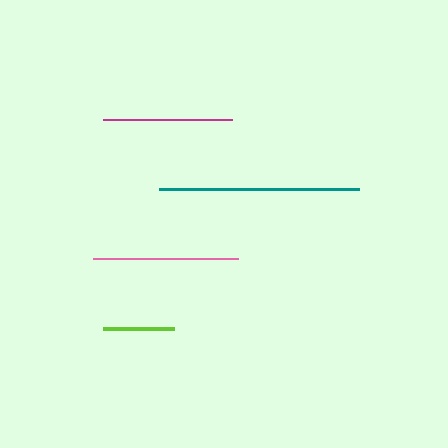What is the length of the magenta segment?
The magenta segment is approximately 129 pixels long.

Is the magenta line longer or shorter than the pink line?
The pink line is longer than the magenta line.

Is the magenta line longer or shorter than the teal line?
The teal line is longer than the magenta line.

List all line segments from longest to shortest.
From longest to shortest: teal, pink, magenta, lime.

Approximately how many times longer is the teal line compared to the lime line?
The teal line is approximately 2.8 times the length of the lime line.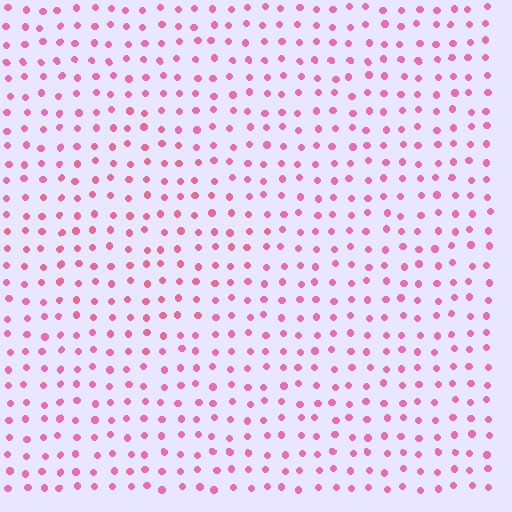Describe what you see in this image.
The image is filled with small pink elements in a uniform arrangement. A diamond-shaped region is visible where the elements are tinted to a slightly different hue, forming a subtle color boundary.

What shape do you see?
I see a diamond.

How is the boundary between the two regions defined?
The boundary is defined purely by a slight shift in hue (about 18 degrees). Spacing, size, and orientation are identical on both sides.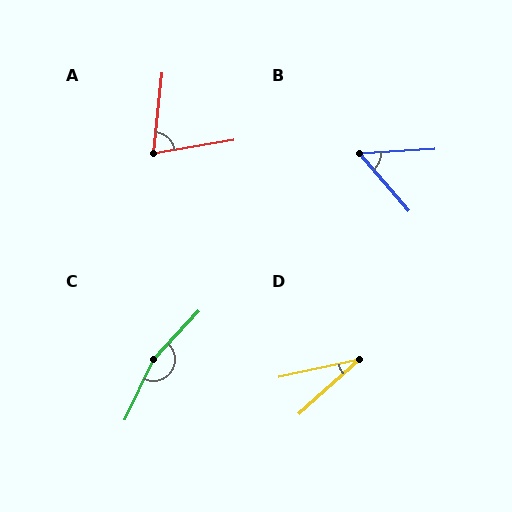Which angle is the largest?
C, at approximately 162 degrees.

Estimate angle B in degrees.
Approximately 53 degrees.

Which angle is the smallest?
D, at approximately 30 degrees.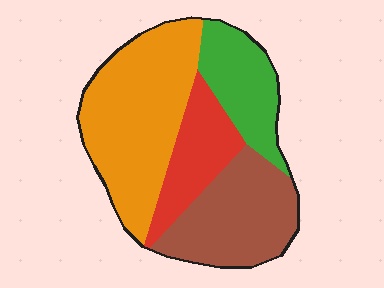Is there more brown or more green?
Brown.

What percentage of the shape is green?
Green covers 18% of the shape.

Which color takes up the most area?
Orange, at roughly 40%.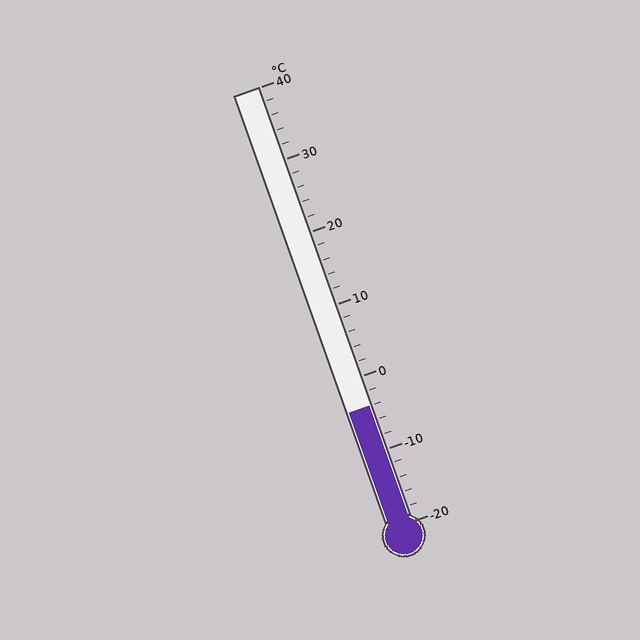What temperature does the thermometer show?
The thermometer shows approximately -4°C.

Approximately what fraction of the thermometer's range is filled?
The thermometer is filled to approximately 25% of its range.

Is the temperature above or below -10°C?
The temperature is above -10°C.